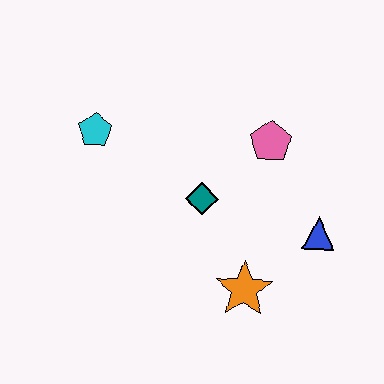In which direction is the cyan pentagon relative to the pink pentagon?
The cyan pentagon is to the left of the pink pentagon.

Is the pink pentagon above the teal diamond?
Yes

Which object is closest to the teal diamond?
The pink pentagon is closest to the teal diamond.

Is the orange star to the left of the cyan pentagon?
No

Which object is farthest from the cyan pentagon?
The blue triangle is farthest from the cyan pentagon.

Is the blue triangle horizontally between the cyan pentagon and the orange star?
No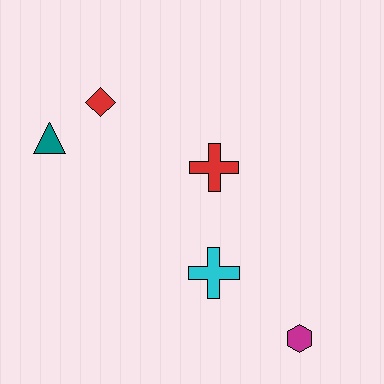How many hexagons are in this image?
There is 1 hexagon.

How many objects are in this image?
There are 5 objects.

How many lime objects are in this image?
There are no lime objects.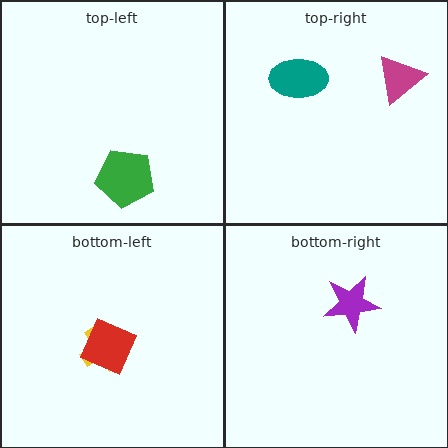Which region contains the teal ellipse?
The top-right region.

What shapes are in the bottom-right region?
The purple star.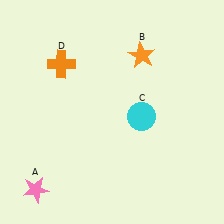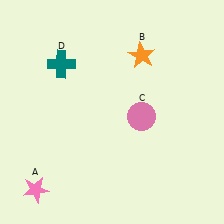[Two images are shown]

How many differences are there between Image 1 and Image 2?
There are 2 differences between the two images.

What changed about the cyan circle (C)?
In Image 1, C is cyan. In Image 2, it changed to pink.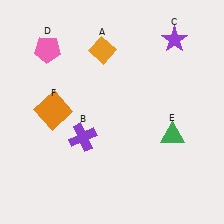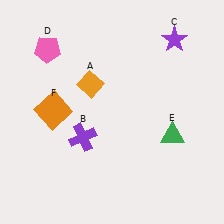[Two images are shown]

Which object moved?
The orange diamond (A) moved down.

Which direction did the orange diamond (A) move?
The orange diamond (A) moved down.